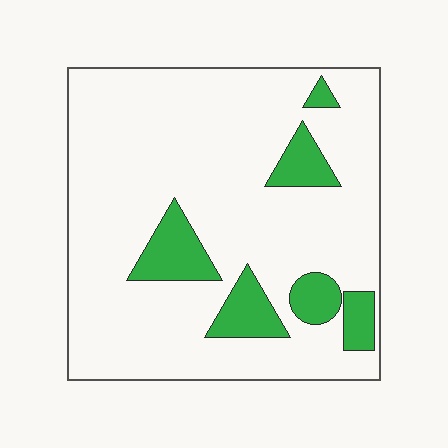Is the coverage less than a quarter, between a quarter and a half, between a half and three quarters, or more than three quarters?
Less than a quarter.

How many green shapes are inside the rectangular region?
6.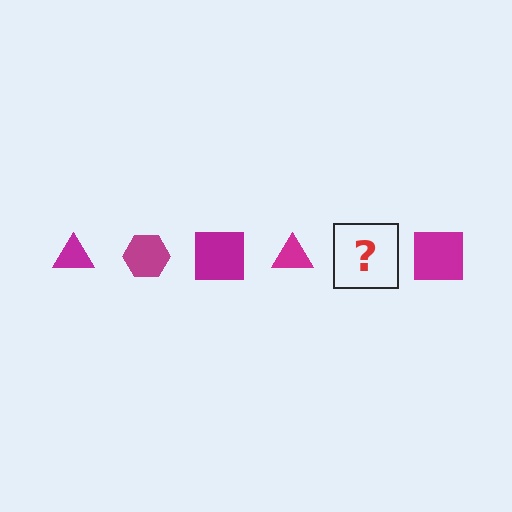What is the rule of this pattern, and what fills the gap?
The rule is that the pattern cycles through triangle, hexagon, square shapes in magenta. The gap should be filled with a magenta hexagon.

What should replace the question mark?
The question mark should be replaced with a magenta hexagon.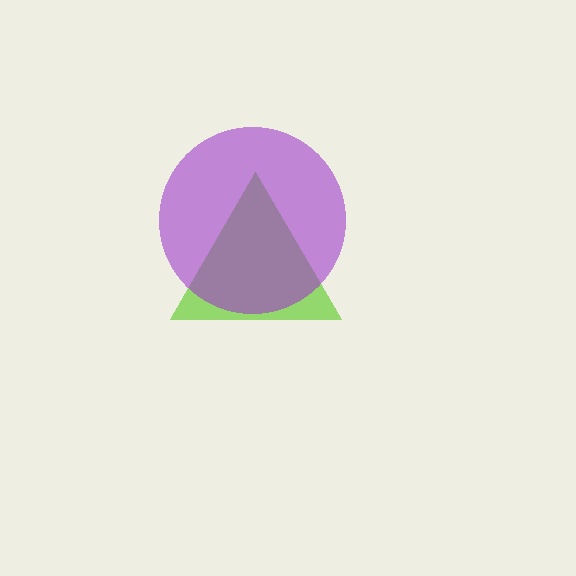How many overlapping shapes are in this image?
There are 2 overlapping shapes in the image.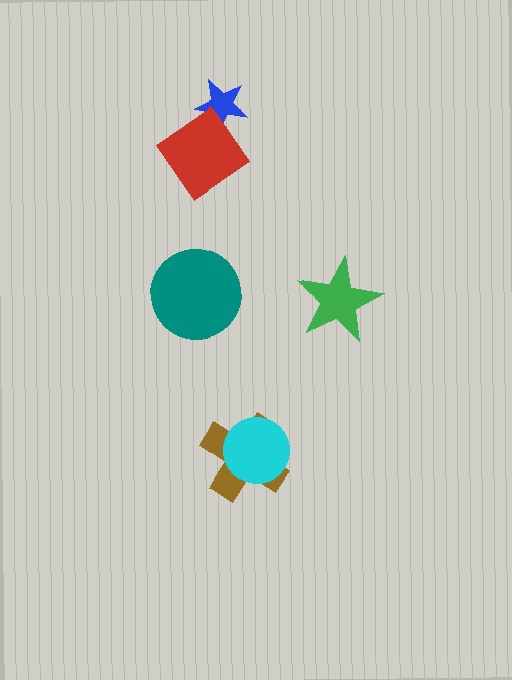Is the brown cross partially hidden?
Yes, it is partially covered by another shape.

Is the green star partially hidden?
No, no other shape covers it.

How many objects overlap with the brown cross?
1 object overlaps with the brown cross.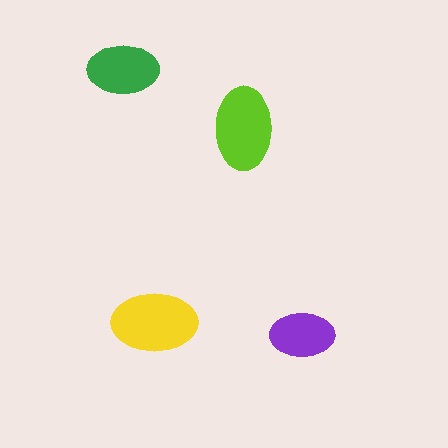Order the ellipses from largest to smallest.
the yellow one, the lime one, the green one, the purple one.